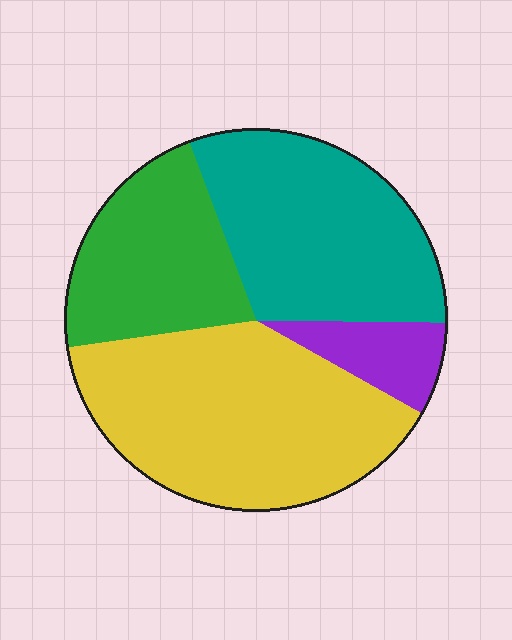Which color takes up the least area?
Purple, at roughly 10%.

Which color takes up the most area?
Yellow, at roughly 40%.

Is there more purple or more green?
Green.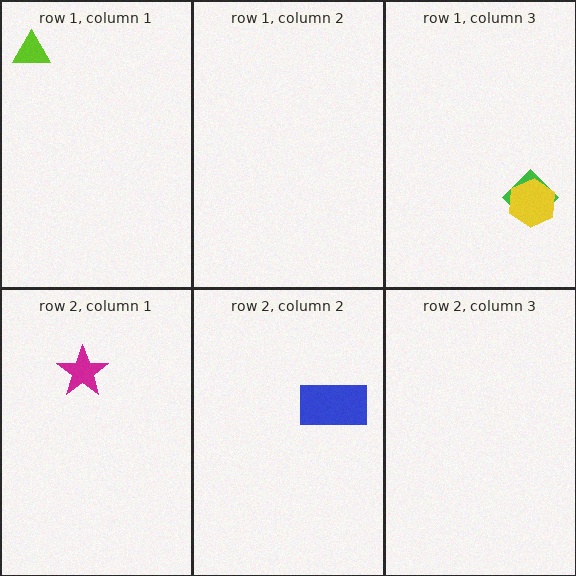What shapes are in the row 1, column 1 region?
The lime triangle.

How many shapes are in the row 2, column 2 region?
1.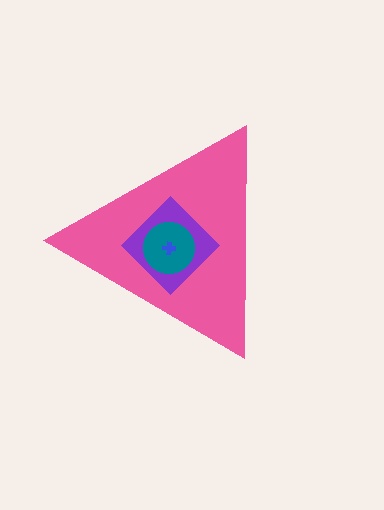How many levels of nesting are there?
4.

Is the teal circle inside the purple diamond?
Yes.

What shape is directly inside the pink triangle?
The purple diamond.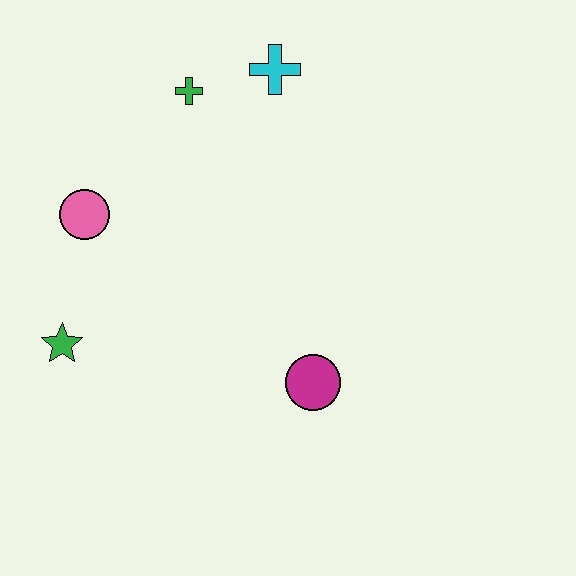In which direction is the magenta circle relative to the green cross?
The magenta circle is below the green cross.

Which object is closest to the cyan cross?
The green cross is closest to the cyan cross.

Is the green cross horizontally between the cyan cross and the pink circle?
Yes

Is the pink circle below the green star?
No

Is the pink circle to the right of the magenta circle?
No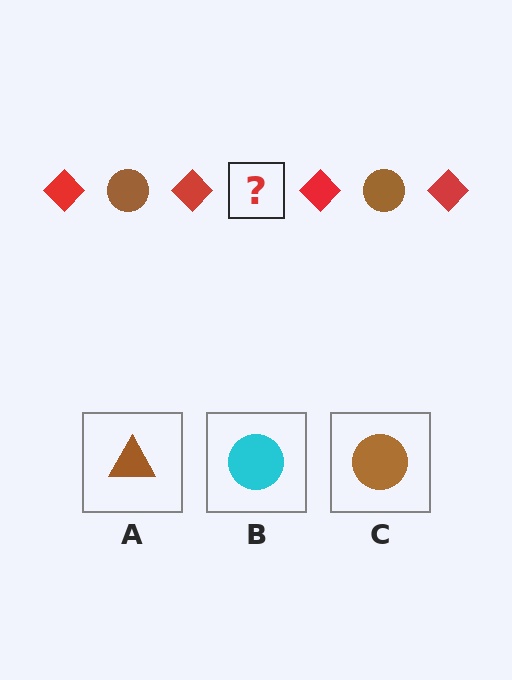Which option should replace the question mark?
Option C.